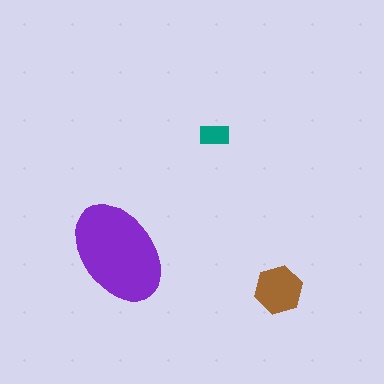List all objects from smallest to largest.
The teal rectangle, the brown hexagon, the purple ellipse.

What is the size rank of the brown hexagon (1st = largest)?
2nd.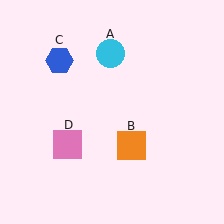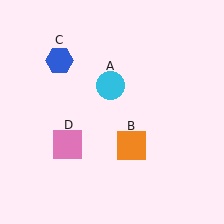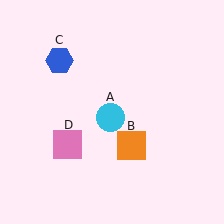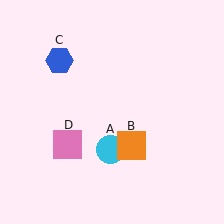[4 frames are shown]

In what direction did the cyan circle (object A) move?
The cyan circle (object A) moved down.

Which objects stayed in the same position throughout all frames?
Orange square (object B) and blue hexagon (object C) and pink square (object D) remained stationary.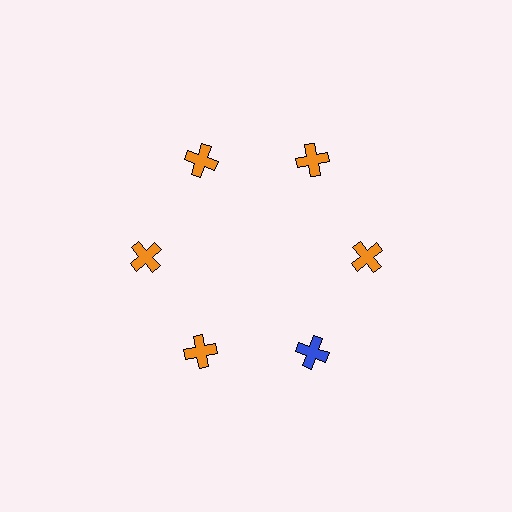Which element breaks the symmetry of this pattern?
The blue cross at roughly the 5 o'clock position breaks the symmetry. All other shapes are orange crosses.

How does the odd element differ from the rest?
It has a different color: blue instead of orange.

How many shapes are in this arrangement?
There are 6 shapes arranged in a ring pattern.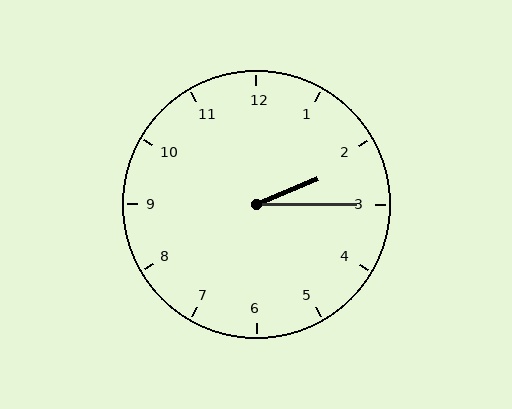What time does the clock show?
2:15.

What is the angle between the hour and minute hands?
Approximately 22 degrees.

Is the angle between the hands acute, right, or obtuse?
It is acute.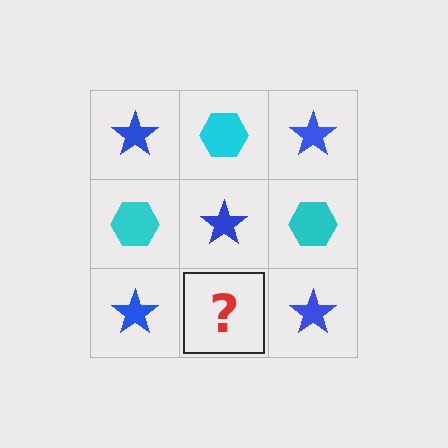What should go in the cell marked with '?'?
The missing cell should contain a cyan hexagon.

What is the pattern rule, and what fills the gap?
The rule is that it alternates blue star and cyan hexagon in a checkerboard pattern. The gap should be filled with a cyan hexagon.